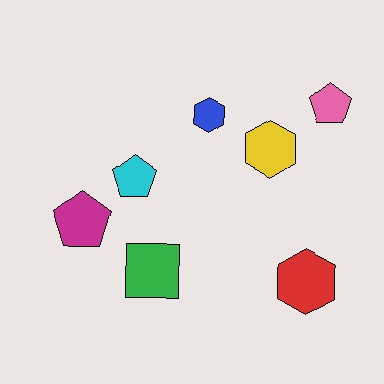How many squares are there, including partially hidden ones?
There is 1 square.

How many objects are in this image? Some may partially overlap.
There are 7 objects.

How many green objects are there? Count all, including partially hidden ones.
There is 1 green object.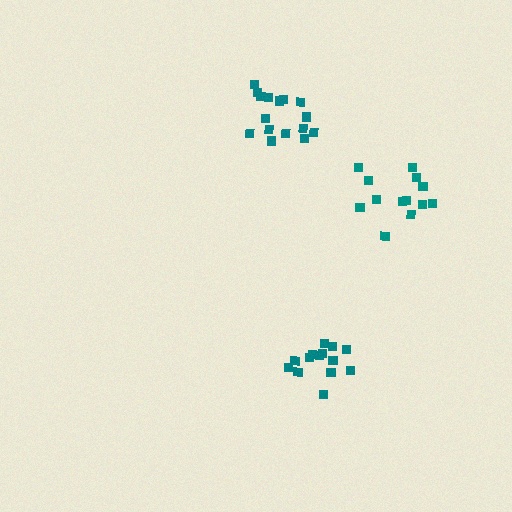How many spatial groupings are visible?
There are 3 spatial groupings.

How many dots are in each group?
Group 1: 16 dots, Group 2: 13 dots, Group 3: 14 dots (43 total).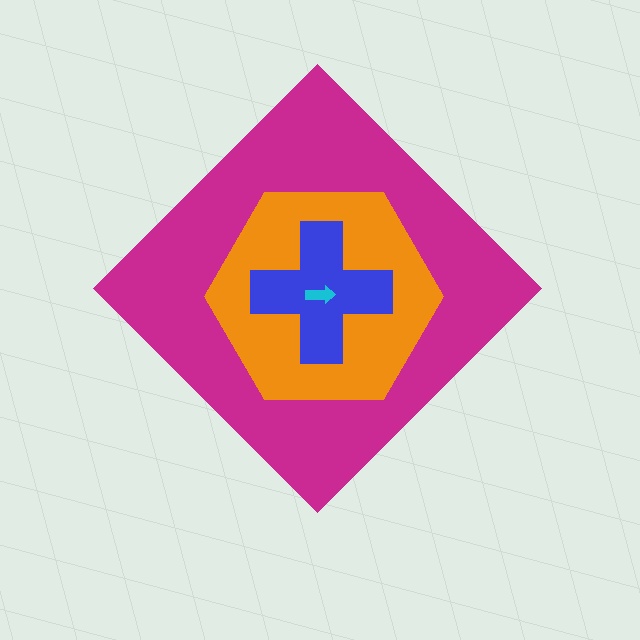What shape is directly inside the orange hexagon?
The blue cross.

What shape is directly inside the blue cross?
The cyan arrow.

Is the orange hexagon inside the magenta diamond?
Yes.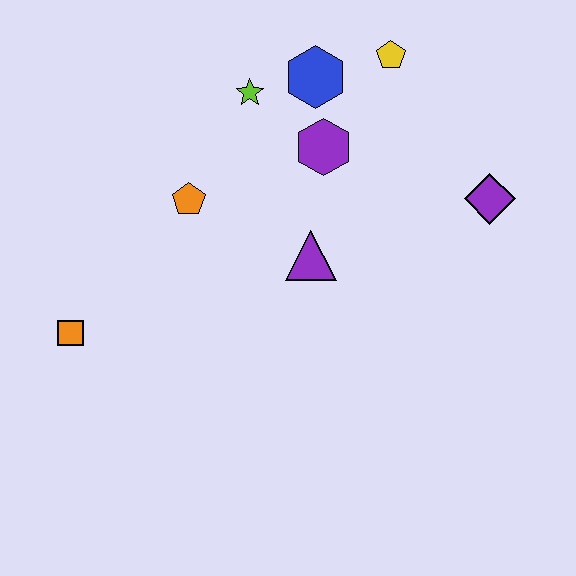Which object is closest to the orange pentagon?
The lime star is closest to the orange pentagon.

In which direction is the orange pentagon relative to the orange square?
The orange pentagon is above the orange square.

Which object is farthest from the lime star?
The orange square is farthest from the lime star.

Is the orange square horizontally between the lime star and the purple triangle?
No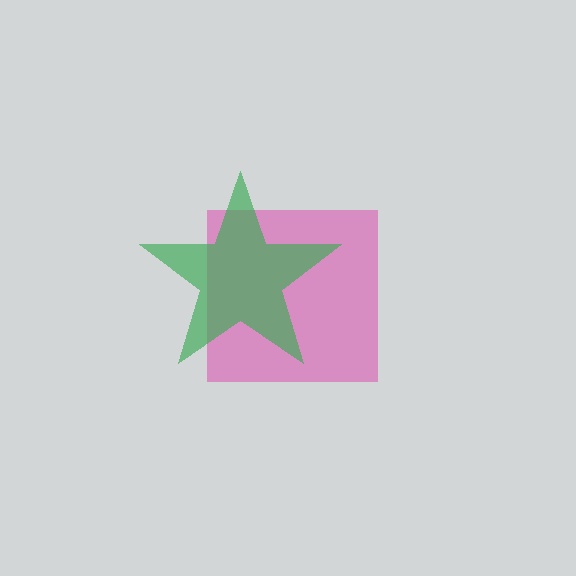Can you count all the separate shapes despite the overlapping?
Yes, there are 2 separate shapes.